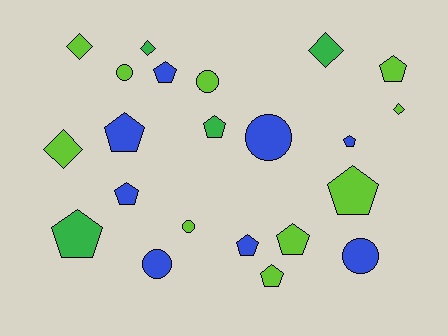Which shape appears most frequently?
Pentagon, with 11 objects.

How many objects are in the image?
There are 22 objects.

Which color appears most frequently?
Lime, with 10 objects.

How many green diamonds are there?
There are 2 green diamonds.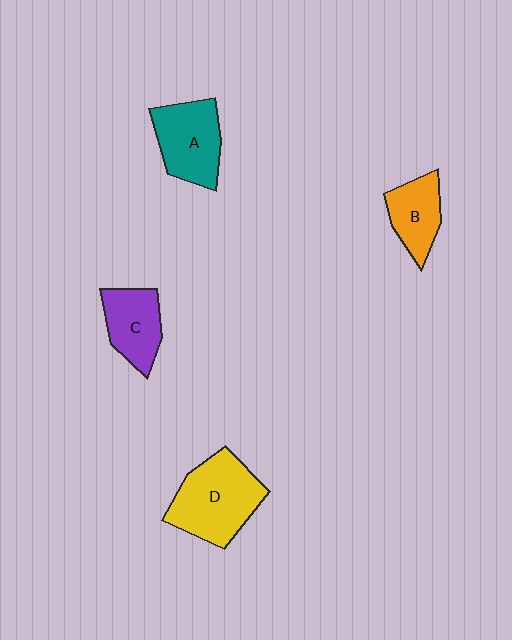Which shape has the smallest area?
Shape B (orange).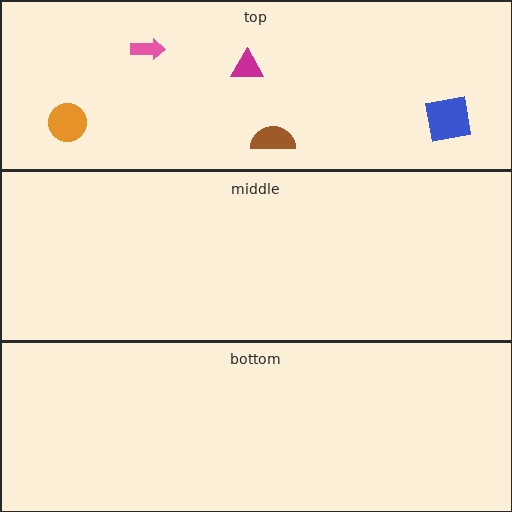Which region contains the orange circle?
The top region.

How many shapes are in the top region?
5.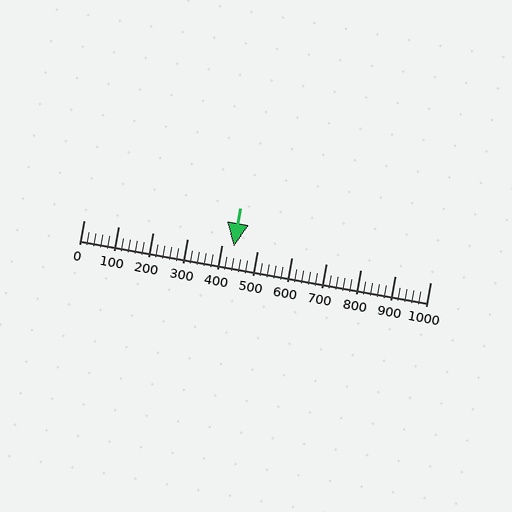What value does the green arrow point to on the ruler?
The green arrow points to approximately 434.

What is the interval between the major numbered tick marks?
The major tick marks are spaced 100 units apart.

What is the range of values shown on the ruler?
The ruler shows values from 0 to 1000.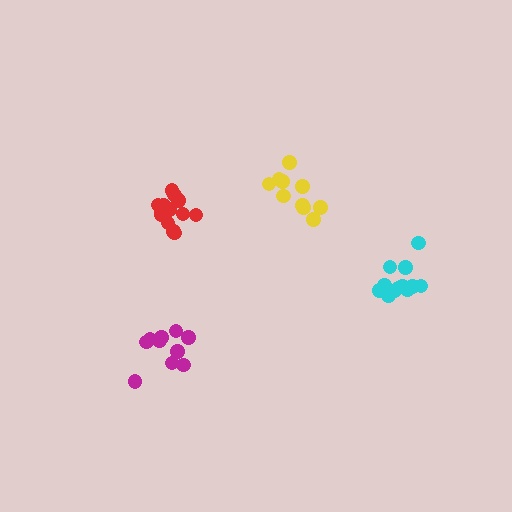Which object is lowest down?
The magenta cluster is bottommost.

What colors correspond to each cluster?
The clusters are colored: cyan, red, magenta, yellow.